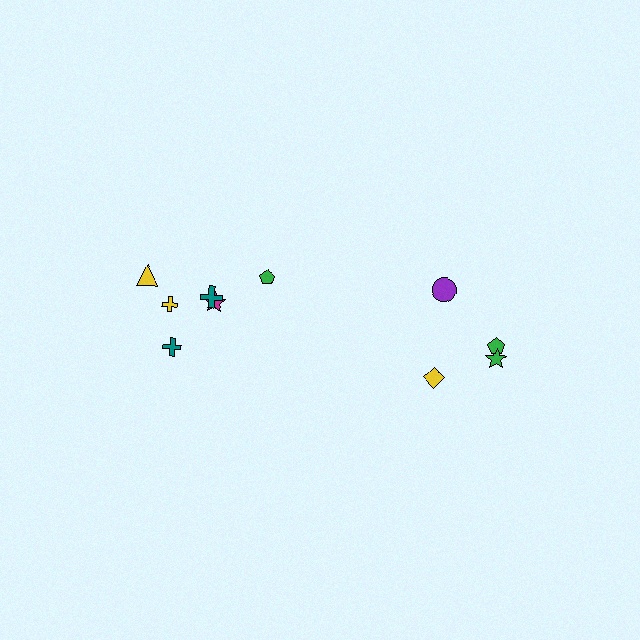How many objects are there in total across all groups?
There are 10 objects.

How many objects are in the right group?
There are 4 objects.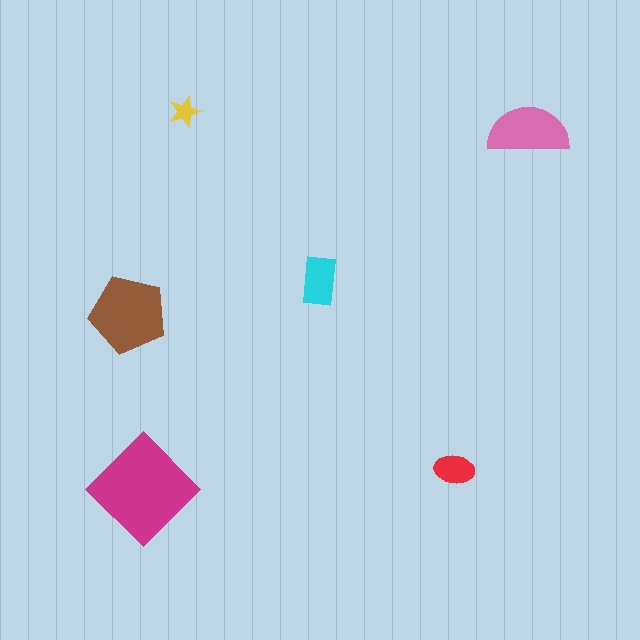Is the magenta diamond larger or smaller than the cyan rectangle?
Larger.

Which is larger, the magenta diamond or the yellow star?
The magenta diamond.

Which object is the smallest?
The yellow star.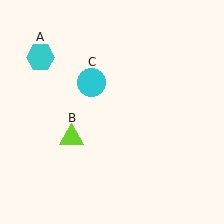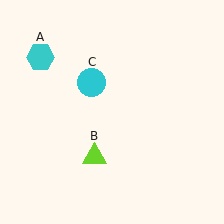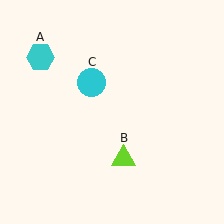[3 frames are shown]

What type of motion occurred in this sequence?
The lime triangle (object B) rotated counterclockwise around the center of the scene.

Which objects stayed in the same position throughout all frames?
Cyan hexagon (object A) and cyan circle (object C) remained stationary.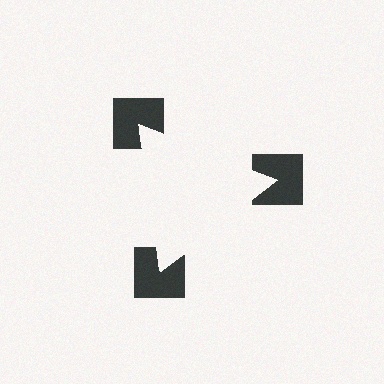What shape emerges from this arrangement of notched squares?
An illusory triangle — its edges are inferred from the aligned wedge cuts in the notched squares, not physically drawn.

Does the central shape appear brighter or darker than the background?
It typically appears slightly brighter than the background, even though no actual brightness change is drawn.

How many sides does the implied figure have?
3 sides.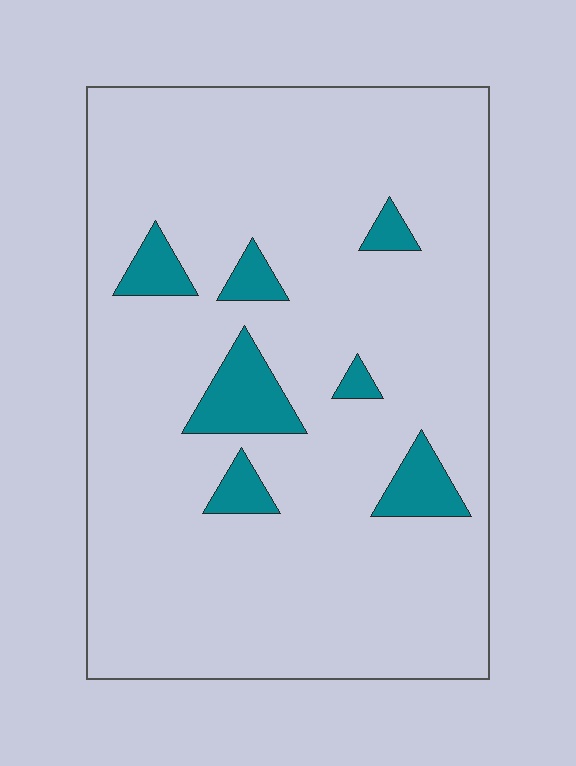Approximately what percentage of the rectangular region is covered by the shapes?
Approximately 10%.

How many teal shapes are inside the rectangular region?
7.